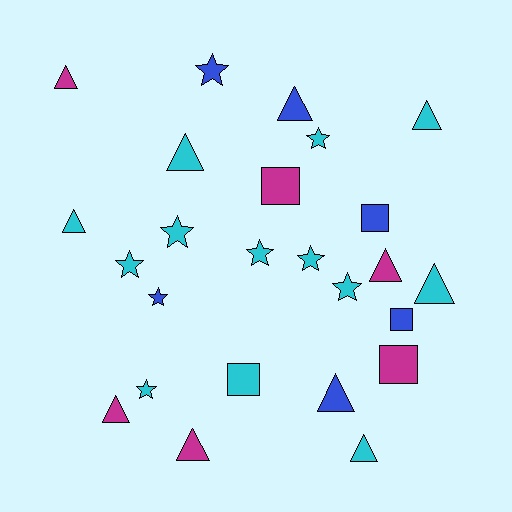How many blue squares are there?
There are 2 blue squares.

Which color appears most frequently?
Cyan, with 13 objects.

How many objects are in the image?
There are 25 objects.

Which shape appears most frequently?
Triangle, with 11 objects.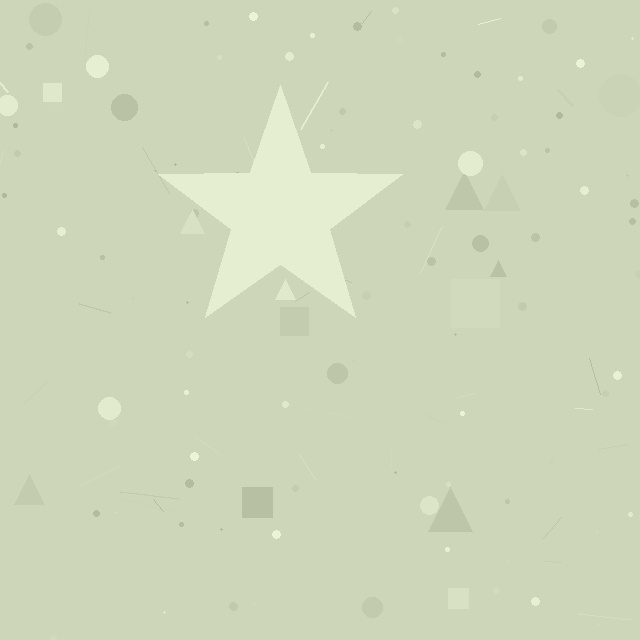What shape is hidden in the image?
A star is hidden in the image.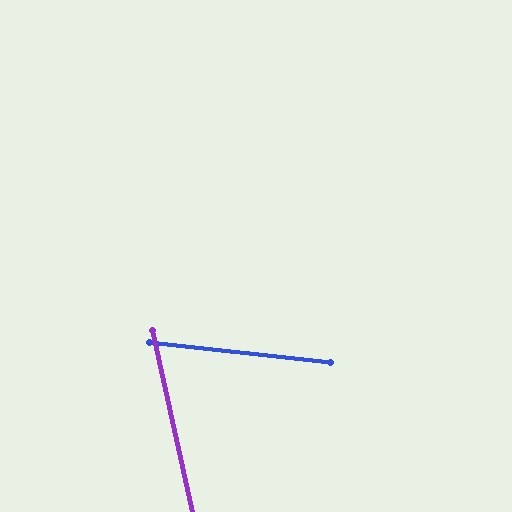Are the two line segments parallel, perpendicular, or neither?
Neither parallel nor perpendicular — they differ by about 71°.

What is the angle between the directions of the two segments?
Approximately 71 degrees.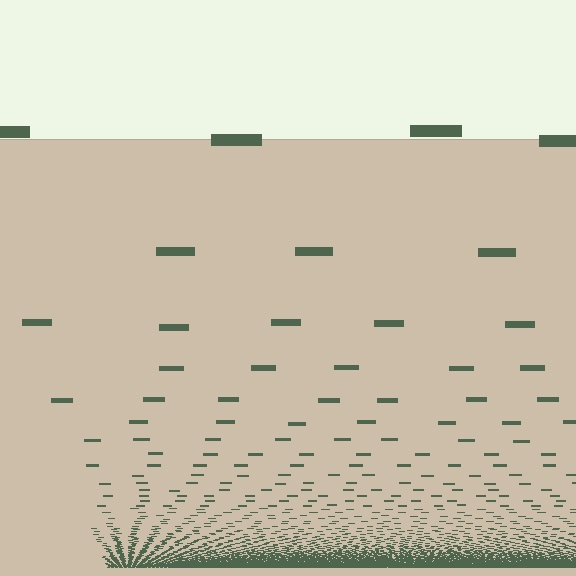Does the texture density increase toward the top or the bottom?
Density increases toward the bottom.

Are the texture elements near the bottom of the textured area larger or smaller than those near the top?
Smaller. The gradient is inverted — elements near the bottom are smaller and denser.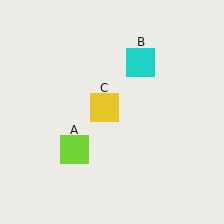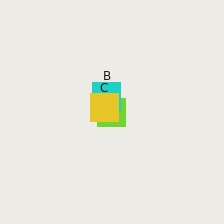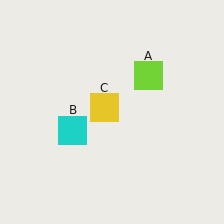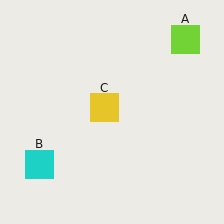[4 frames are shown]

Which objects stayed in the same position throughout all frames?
Yellow square (object C) remained stationary.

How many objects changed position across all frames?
2 objects changed position: lime square (object A), cyan square (object B).